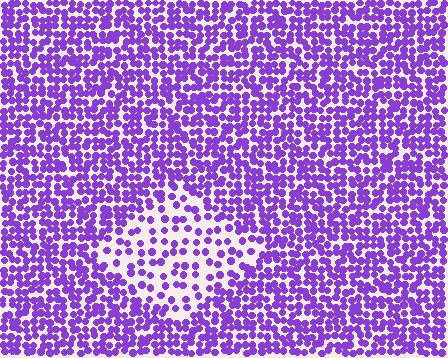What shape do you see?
I see a diamond.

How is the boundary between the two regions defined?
The boundary is defined by a change in element density (approximately 2.2x ratio). All elements are the same color, size, and shape.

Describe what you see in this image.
The image contains small purple elements arranged at two different densities. A diamond-shaped region is visible where the elements are less densely packed than the surrounding area.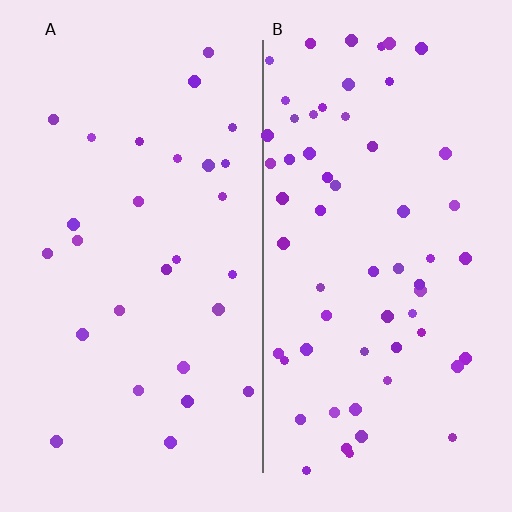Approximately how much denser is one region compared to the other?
Approximately 2.2× — region B over region A.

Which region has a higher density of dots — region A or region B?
B (the right).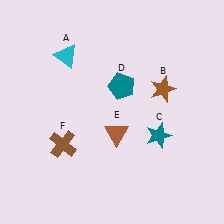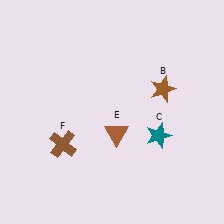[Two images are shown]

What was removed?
The teal pentagon (D), the cyan triangle (A) were removed in Image 2.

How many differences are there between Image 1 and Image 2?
There are 2 differences between the two images.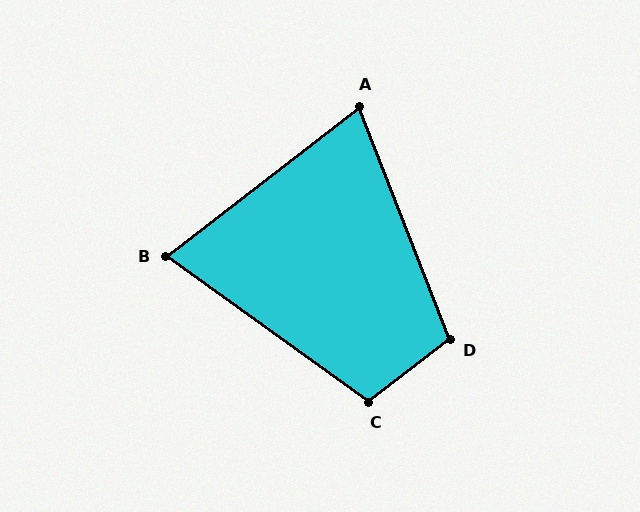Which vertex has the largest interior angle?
D, at approximately 107 degrees.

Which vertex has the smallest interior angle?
B, at approximately 73 degrees.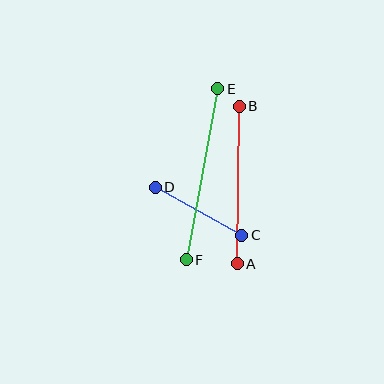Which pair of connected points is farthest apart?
Points E and F are farthest apart.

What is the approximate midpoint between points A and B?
The midpoint is at approximately (238, 185) pixels.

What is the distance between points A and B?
The distance is approximately 157 pixels.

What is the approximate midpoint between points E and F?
The midpoint is at approximately (202, 174) pixels.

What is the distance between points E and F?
The distance is approximately 174 pixels.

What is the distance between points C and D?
The distance is approximately 99 pixels.